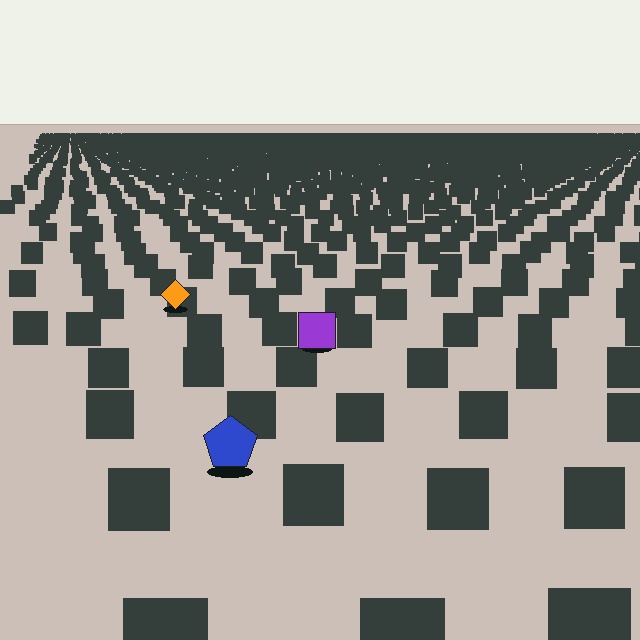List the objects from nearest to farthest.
From nearest to farthest: the blue pentagon, the purple square, the orange diamond.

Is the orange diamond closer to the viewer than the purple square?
No. The purple square is closer — you can tell from the texture gradient: the ground texture is coarser near it.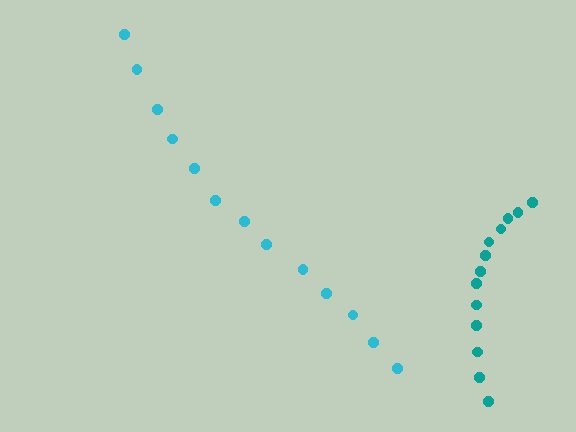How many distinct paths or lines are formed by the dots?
There are 2 distinct paths.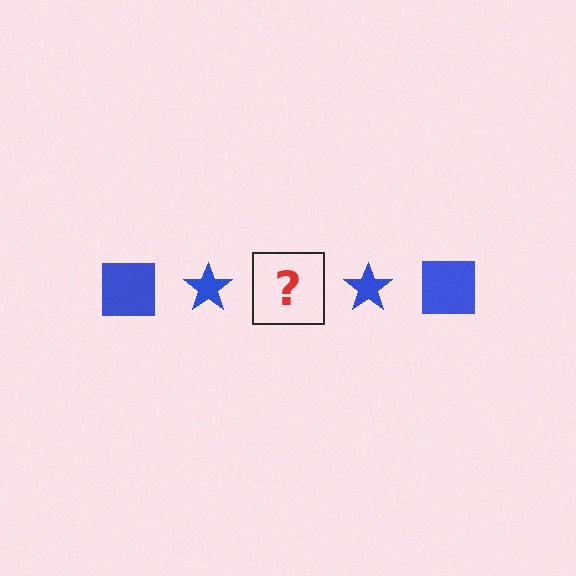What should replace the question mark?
The question mark should be replaced with a blue square.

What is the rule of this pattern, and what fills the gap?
The rule is that the pattern cycles through square, star shapes in blue. The gap should be filled with a blue square.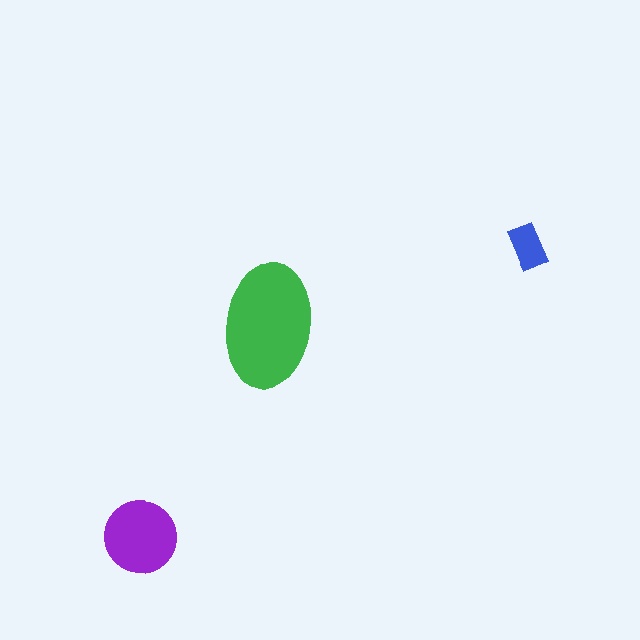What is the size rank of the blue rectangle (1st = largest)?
3rd.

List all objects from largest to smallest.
The green ellipse, the purple circle, the blue rectangle.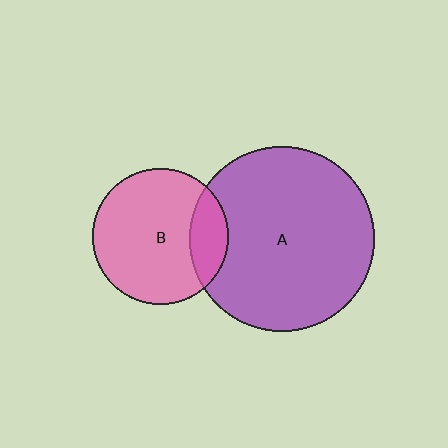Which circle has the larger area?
Circle A (purple).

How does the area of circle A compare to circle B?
Approximately 1.9 times.